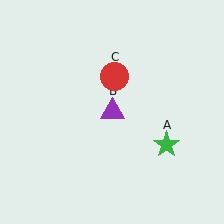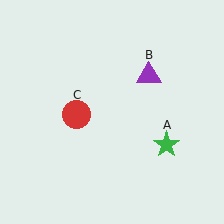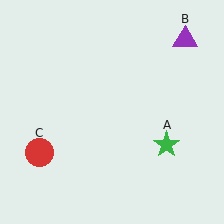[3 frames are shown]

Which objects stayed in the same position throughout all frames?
Green star (object A) remained stationary.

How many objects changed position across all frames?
2 objects changed position: purple triangle (object B), red circle (object C).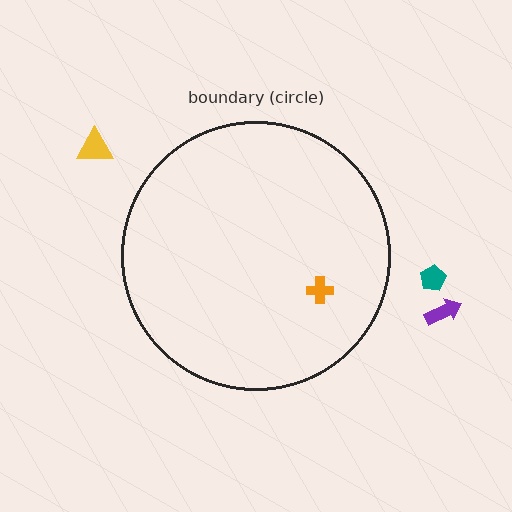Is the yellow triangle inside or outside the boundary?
Outside.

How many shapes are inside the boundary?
1 inside, 3 outside.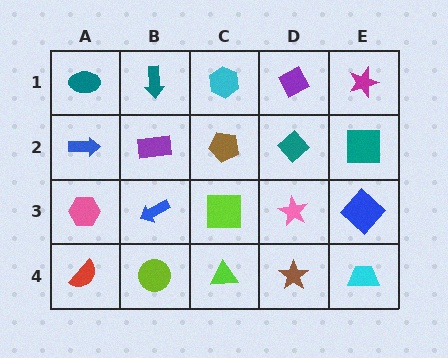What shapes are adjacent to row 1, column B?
A purple rectangle (row 2, column B), a teal ellipse (row 1, column A), a cyan hexagon (row 1, column C).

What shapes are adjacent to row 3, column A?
A blue arrow (row 2, column A), a red semicircle (row 4, column A), a blue arrow (row 3, column B).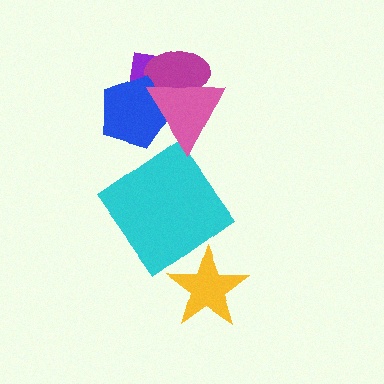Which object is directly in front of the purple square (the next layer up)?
The magenta ellipse is directly in front of the purple square.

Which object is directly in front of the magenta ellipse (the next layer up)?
The blue pentagon is directly in front of the magenta ellipse.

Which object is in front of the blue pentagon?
The pink triangle is in front of the blue pentagon.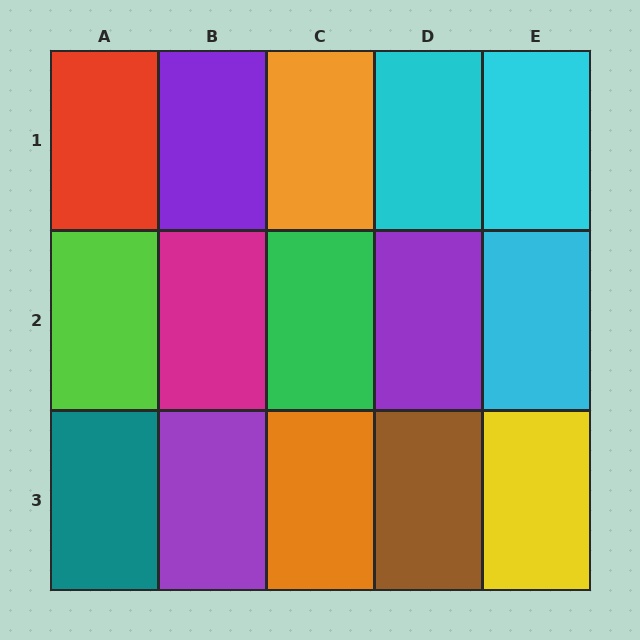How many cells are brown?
1 cell is brown.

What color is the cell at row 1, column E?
Cyan.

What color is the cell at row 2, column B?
Magenta.